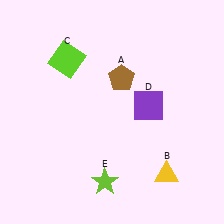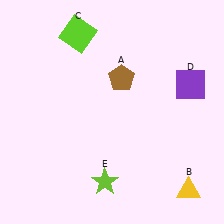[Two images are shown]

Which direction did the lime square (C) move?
The lime square (C) moved up.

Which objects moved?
The objects that moved are: the yellow triangle (B), the lime square (C), the purple square (D).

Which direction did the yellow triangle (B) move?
The yellow triangle (B) moved right.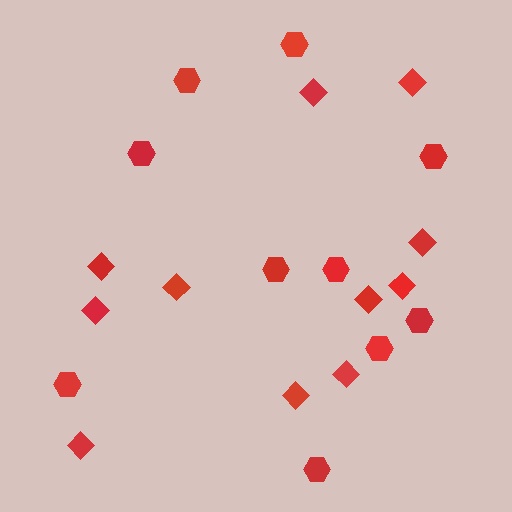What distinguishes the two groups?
There are 2 groups: one group of diamonds (11) and one group of hexagons (10).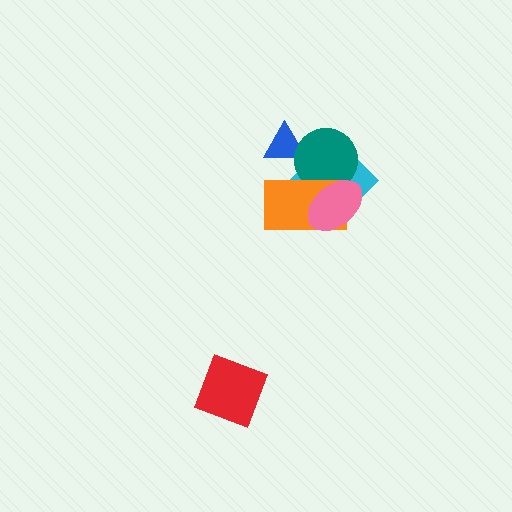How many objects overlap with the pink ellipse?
3 objects overlap with the pink ellipse.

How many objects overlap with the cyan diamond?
4 objects overlap with the cyan diamond.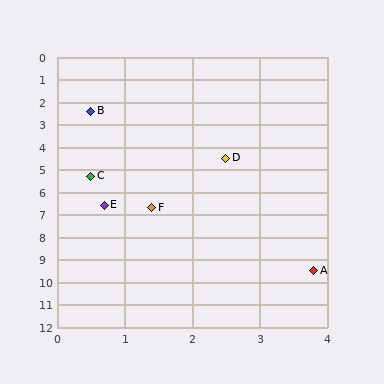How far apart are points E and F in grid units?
Points E and F are about 0.7 grid units apart.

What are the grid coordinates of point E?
Point E is at approximately (0.7, 6.6).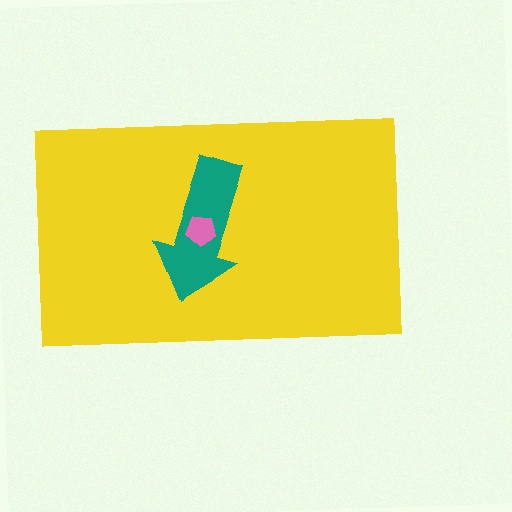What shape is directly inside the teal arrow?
The pink pentagon.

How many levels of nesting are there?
3.